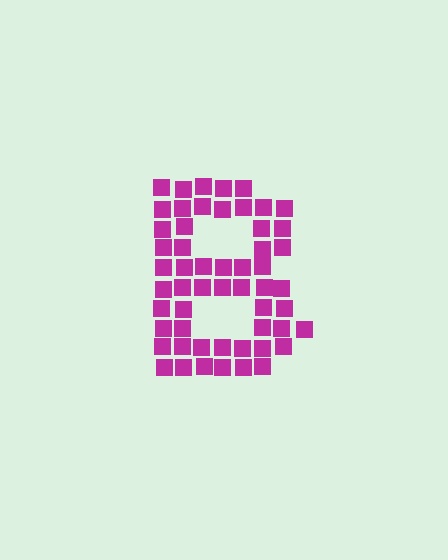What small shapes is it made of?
It is made of small squares.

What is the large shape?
The large shape is the letter B.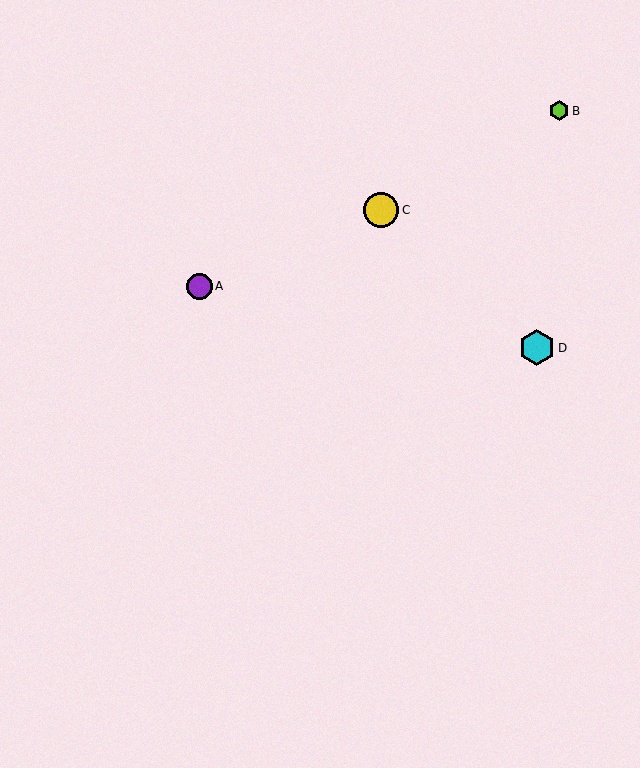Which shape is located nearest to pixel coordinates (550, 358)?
The cyan hexagon (labeled D) at (537, 348) is nearest to that location.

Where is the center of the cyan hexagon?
The center of the cyan hexagon is at (537, 348).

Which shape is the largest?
The cyan hexagon (labeled D) is the largest.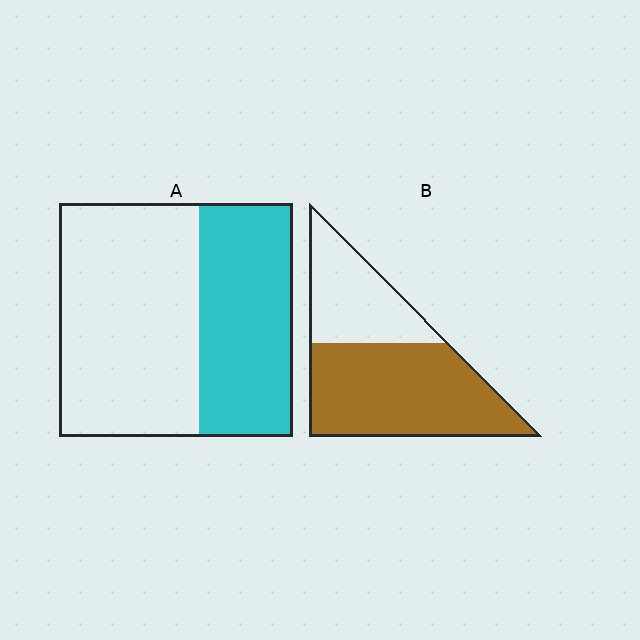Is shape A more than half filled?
No.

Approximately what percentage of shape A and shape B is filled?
A is approximately 40% and B is approximately 65%.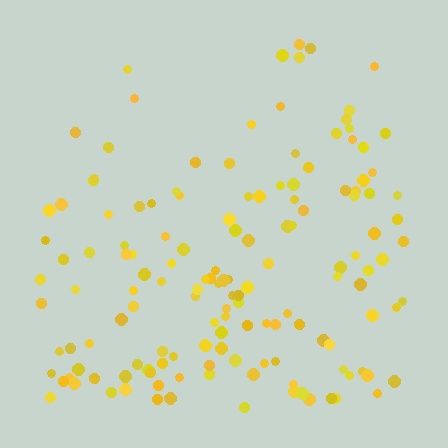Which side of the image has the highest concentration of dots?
The bottom.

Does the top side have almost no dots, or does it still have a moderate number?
Still a moderate number, just noticeably fewer than the bottom.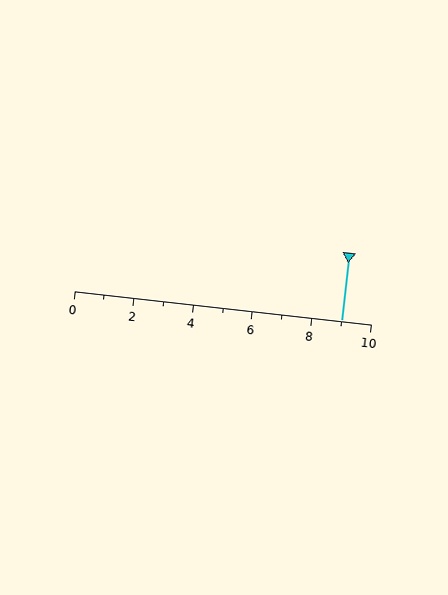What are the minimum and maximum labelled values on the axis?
The axis runs from 0 to 10.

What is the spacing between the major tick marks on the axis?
The major ticks are spaced 2 apart.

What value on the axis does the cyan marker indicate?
The marker indicates approximately 9.